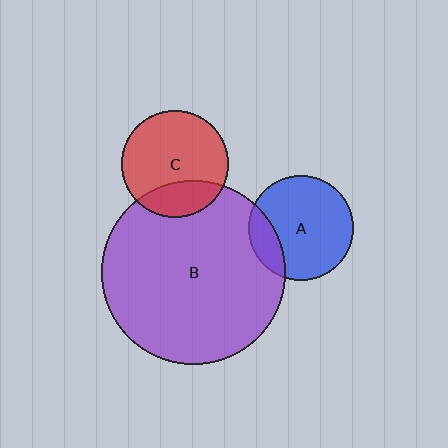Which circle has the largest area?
Circle B (purple).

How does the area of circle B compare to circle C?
Approximately 3.0 times.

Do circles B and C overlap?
Yes.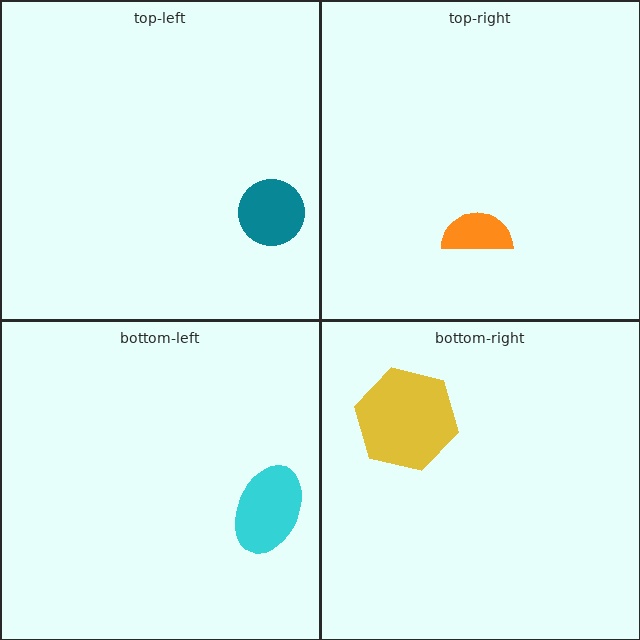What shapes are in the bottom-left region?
The cyan ellipse.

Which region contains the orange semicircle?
The top-right region.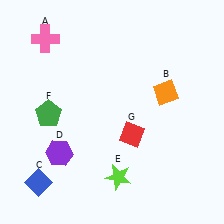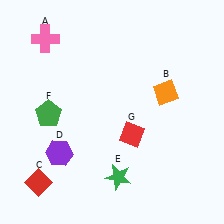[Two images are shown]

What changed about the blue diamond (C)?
In Image 1, C is blue. In Image 2, it changed to red.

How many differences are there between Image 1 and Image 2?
There are 2 differences between the two images.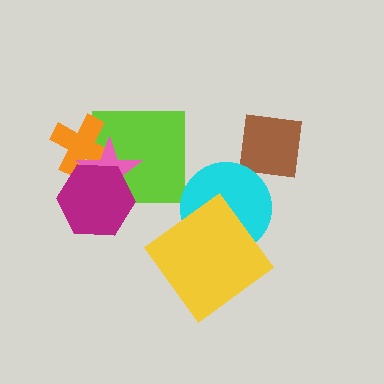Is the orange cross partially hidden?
Yes, it is partially covered by another shape.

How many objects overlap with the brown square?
1 object overlaps with the brown square.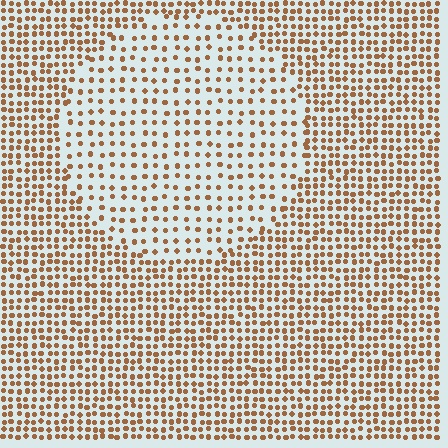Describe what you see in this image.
The image contains small brown elements arranged at two different densities. A circle-shaped region is visible where the elements are less densely packed than the surrounding area.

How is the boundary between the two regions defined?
The boundary is defined by a change in element density (approximately 2.0x ratio). All elements are the same color, size, and shape.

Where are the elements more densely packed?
The elements are more densely packed outside the circle boundary.